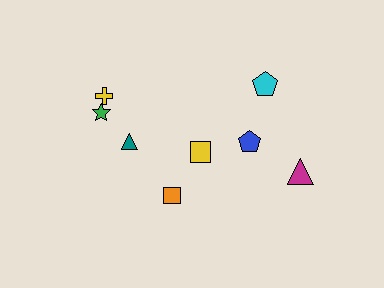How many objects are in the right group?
There are 3 objects.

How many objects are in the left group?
There are 5 objects.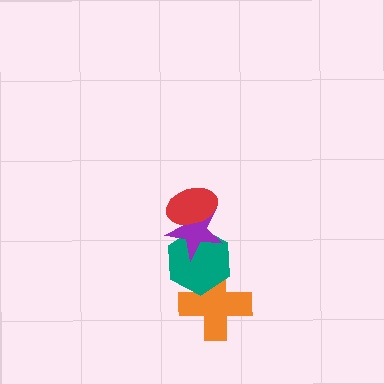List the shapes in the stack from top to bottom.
From top to bottom: the red ellipse, the purple star, the teal hexagon, the orange cross.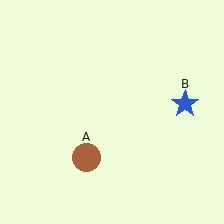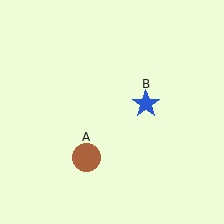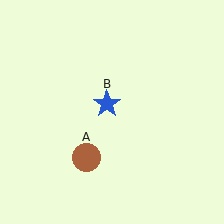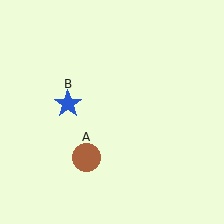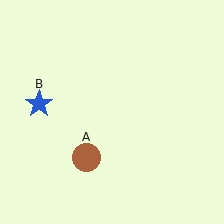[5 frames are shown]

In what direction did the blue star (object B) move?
The blue star (object B) moved left.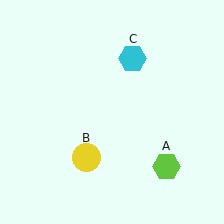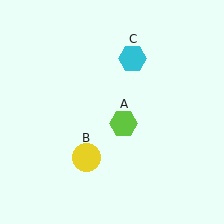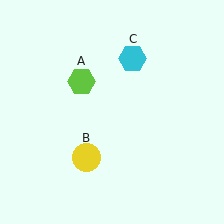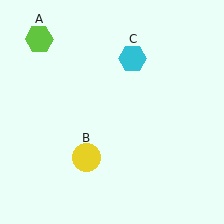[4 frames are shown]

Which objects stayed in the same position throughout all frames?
Yellow circle (object B) and cyan hexagon (object C) remained stationary.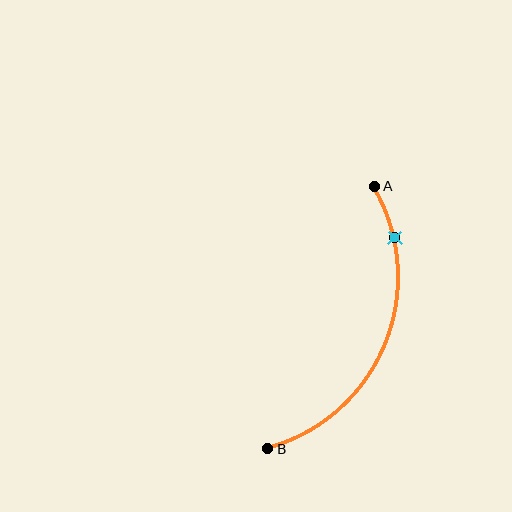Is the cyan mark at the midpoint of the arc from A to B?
No. The cyan mark lies on the arc but is closer to endpoint A. The arc midpoint would be at the point on the curve equidistant along the arc from both A and B.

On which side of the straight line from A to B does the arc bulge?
The arc bulges to the right of the straight line connecting A and B.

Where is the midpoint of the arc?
The arc midpoint is the point on the curve farthest from the straight line joining A and B. It sits to the right of that line.